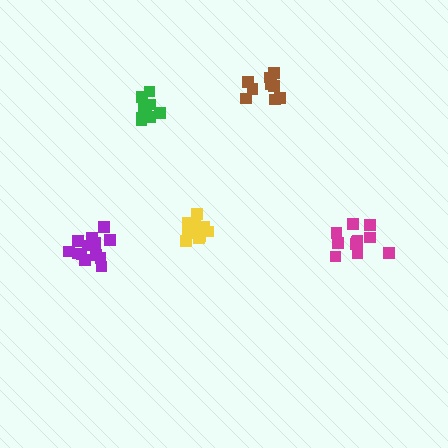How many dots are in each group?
Group 1: 11 dots, Group 2: 12 dots, Group 3: 9 dots, Group 4: 13 dots, Group 5: 9 dots (54 total).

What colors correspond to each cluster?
The clusters are colored: magenta, yellow, green, purple, brown.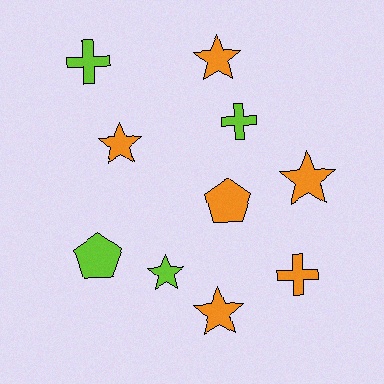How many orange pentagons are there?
There is 1 orange pentagon.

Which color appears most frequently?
Orange, with 6 objects.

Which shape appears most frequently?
Star, with 5 objects.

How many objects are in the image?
There are 10 objects.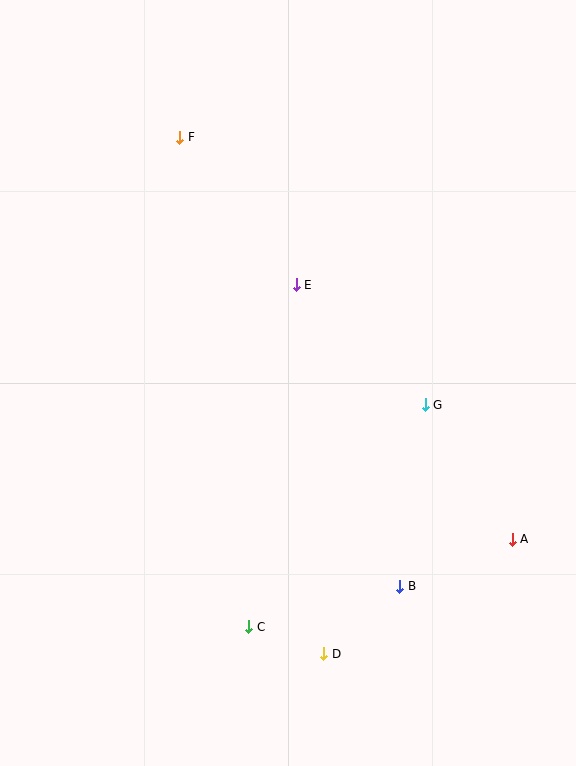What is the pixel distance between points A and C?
The distance between A and C is 278 pixels.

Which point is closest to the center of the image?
Point E at (296, 285) is closest to the center.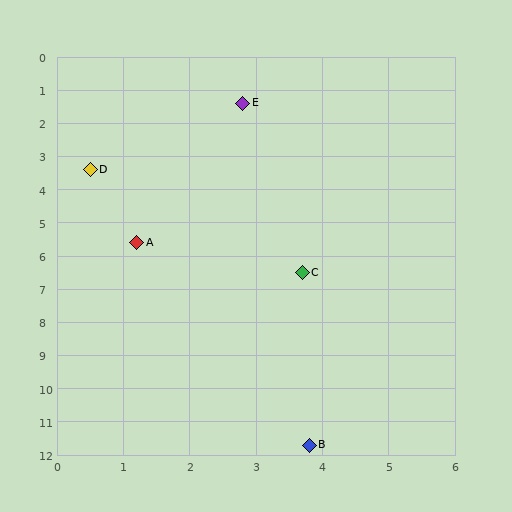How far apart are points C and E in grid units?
Points C and E are about 5.2 grid units apart.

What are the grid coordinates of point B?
Point B is at approximately (3.8, 11.7).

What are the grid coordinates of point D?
Point D is at approximately (0.5, 3.4).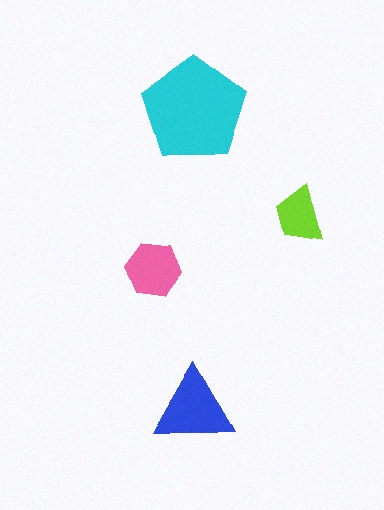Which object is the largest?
The cyan pentagon.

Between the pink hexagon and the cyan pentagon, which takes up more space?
The cyan pentagon.